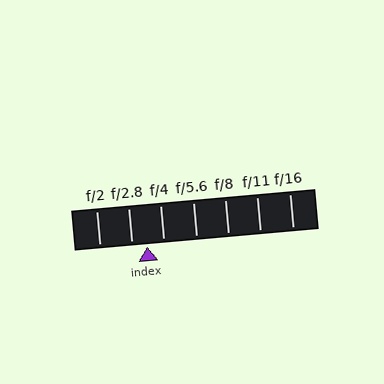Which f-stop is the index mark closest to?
The index mark is closest to f/2.8.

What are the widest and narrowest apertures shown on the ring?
The widest aperture shown is f/2 and the narrowest is f/16.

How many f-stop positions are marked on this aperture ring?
There are 7 f-stop positions marked.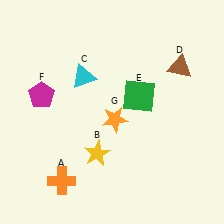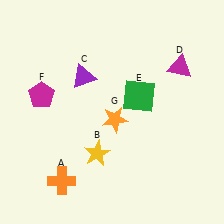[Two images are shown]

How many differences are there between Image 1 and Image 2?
There are 2 differences between the two images.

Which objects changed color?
C changed from cyan to purple. D changed from brown to magenta.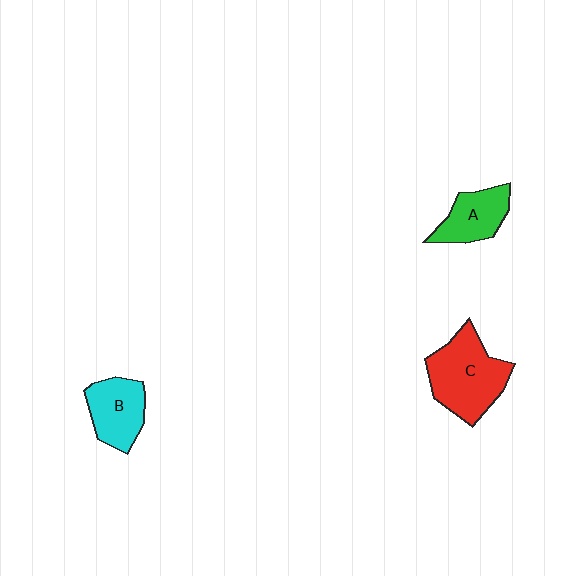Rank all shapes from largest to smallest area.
From largest to smallest: C (red), B (cyan), A (green).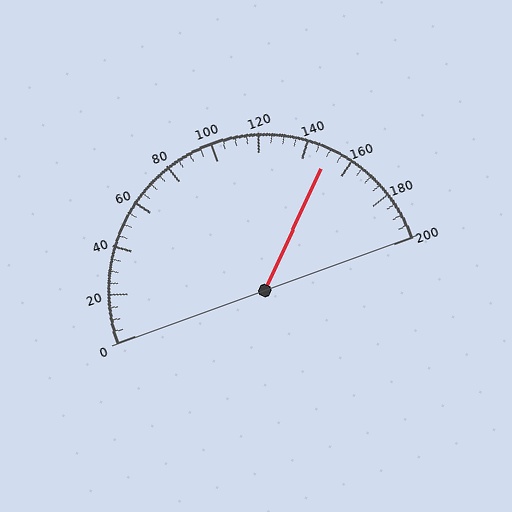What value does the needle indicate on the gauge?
The needle indicates approximately 150.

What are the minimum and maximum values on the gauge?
The gauge ranges from 0 to 200.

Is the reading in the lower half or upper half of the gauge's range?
The reading is in the upper half of the range (0 to 200).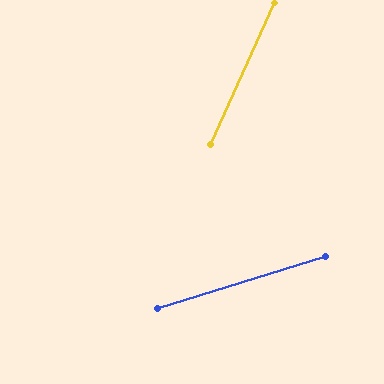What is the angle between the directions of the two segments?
Approximately 49 degrees.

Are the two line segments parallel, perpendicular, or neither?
Neither parallel nor perpendicular — they differ by about 49°.